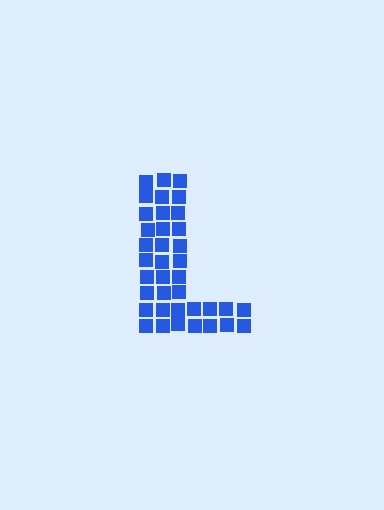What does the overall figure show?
The overall figure shows the letter L.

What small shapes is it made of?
It is made of small squares.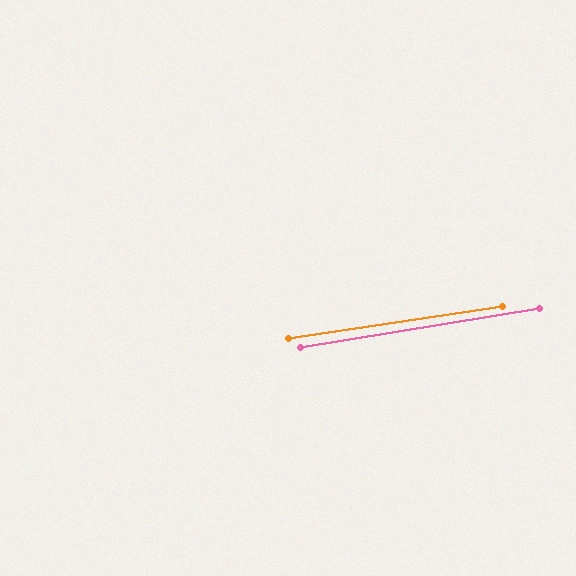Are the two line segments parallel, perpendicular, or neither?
Parallel — their directions differ by only 0.7°.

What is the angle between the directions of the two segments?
Approximately 1 degree.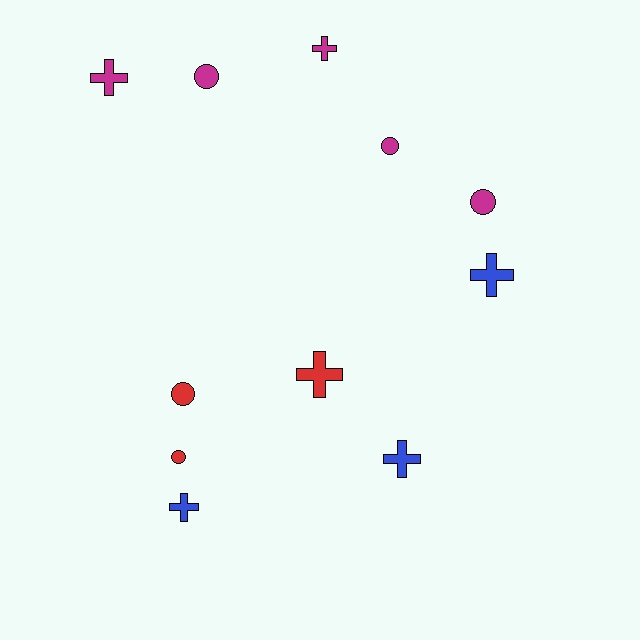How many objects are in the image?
There are 11 objects.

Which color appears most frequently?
Magenta, with 5 objects.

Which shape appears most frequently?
Cross, with 6 objects.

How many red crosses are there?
There is 1 red cross.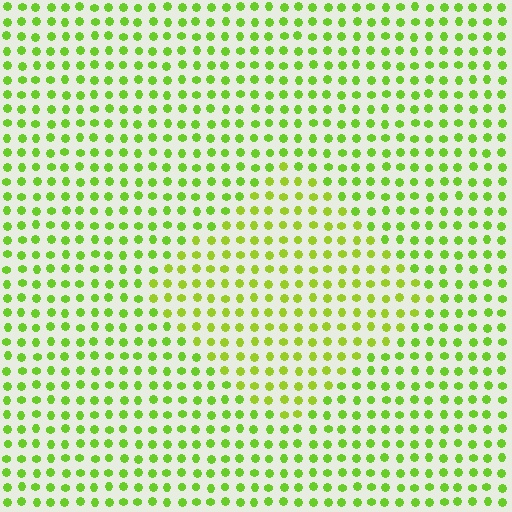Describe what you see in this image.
The image is filled with small lime elements in a uniform arrangement. A diamond-shaped region is visible where the elements are tinted to a slightly different hue, forming a subtle color boundary.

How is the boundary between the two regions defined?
The boundary is defined purely by a slight shift in hue (about 17 degrees). Spacing, size, and orientation are identical on both sides.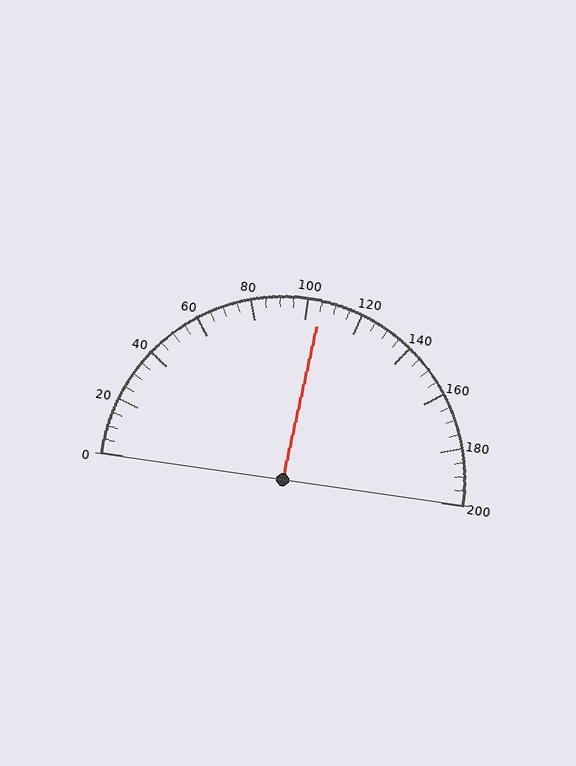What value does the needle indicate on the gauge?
The needle indicates approximately 105.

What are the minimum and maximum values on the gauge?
The gauge ranges from 0 to 200.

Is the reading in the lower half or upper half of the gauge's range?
The reading is in the upper half of the range (0 to 200).